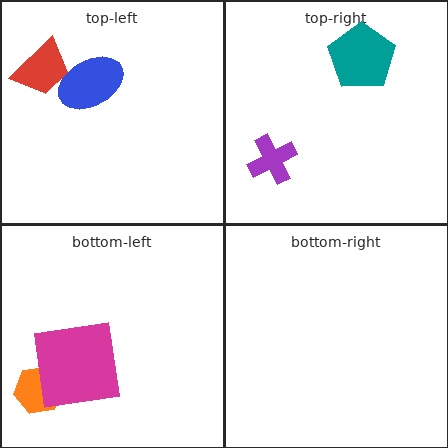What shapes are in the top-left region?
The blue ellipse, the red trapezoid.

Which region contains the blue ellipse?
The top-left region.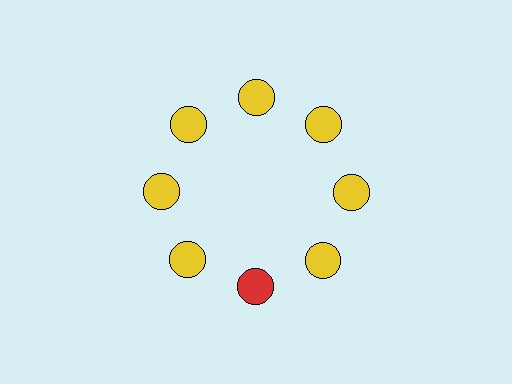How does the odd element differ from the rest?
It has a different color: red instead of yellow.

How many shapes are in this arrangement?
There are 8 shapes arranged in a ring pattern.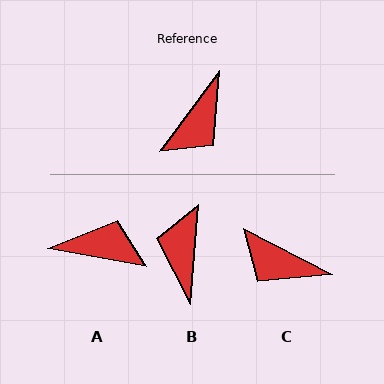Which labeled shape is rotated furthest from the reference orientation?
B, about 148 degrees away.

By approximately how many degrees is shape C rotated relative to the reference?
Approximately 81 degrees clockwise.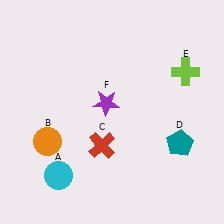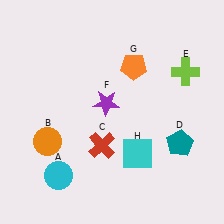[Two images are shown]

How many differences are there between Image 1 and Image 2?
There are 2 differences between the two images.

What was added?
An orange pentagon (G), a cyan square (H) were added in Image 2.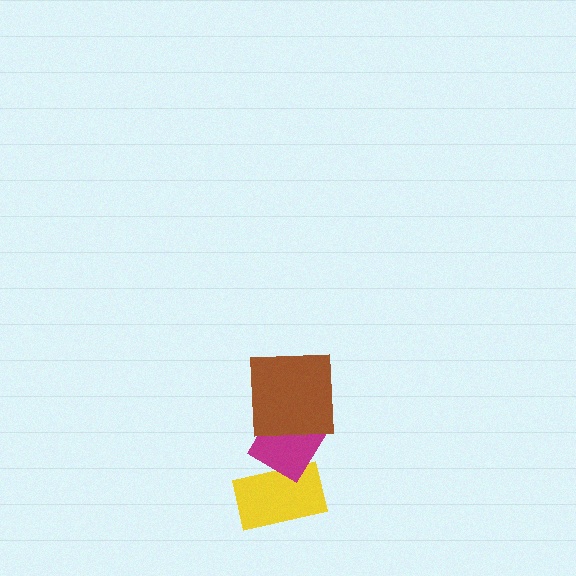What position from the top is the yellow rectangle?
The yellow rectangle is 3rd from the top.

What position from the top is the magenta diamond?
The magenta diamond is 2nd from the top.